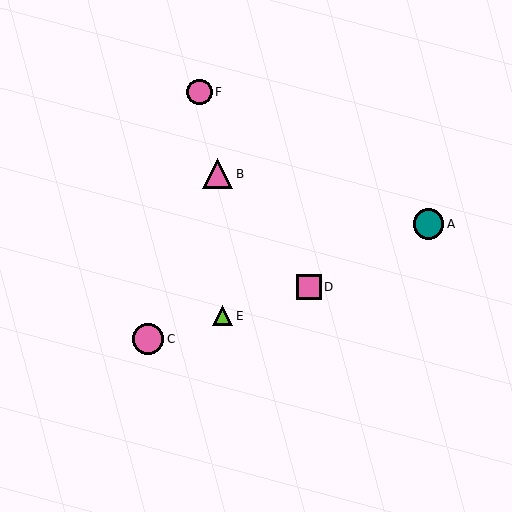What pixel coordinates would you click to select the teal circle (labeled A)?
Click at (428, 224) to select the teal circle A.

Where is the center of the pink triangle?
The center of the pink triangle is at (218, 174).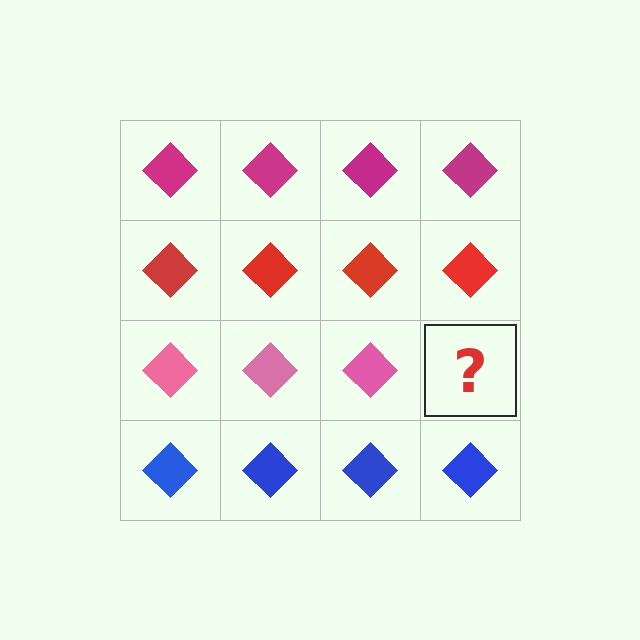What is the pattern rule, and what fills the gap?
The rule is that each row has a consistent color. The gap should be filled with a pink diamond.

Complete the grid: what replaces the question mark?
The question mark should be replaced with a pink diamond.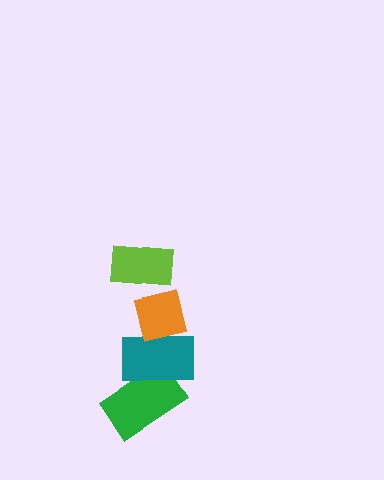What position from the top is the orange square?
The orange square is 2nd from the top.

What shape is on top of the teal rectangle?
The orange square is on top of the teal rectangle.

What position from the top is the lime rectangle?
The lime rectangle is 1st from the top.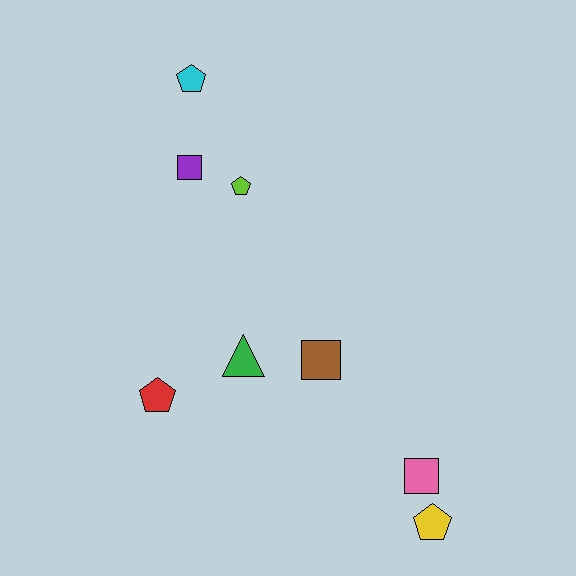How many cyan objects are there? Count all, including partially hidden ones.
There is 1 cyan object.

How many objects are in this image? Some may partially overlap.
There are 8 objects.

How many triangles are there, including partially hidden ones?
There is 1 triangle.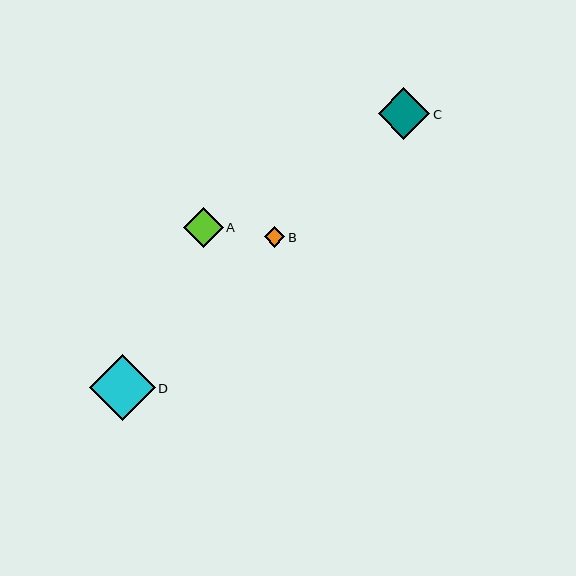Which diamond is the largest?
Diamond D is the largest with a size of approximately 66 pixels.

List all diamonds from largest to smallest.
From largest to smallest: D, C, A, B.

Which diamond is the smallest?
Diamond B is the smallest with a size of approximately 20 pixels.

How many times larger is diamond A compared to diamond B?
Diamond A is approximately 2.0 times the size of diamond B.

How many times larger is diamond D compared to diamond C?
Diamond D is approximately 1.3 times the size of diamond C.